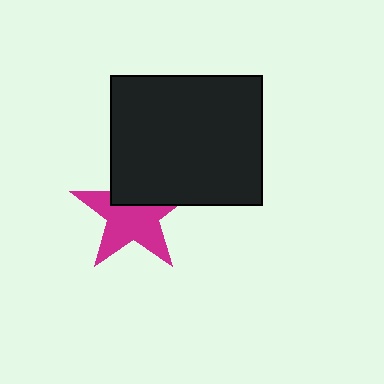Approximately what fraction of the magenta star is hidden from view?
Roughly 35% of the magenta star is hidden behind the black rectangle.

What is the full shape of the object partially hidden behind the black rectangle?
The partially hidden object is a magenta star.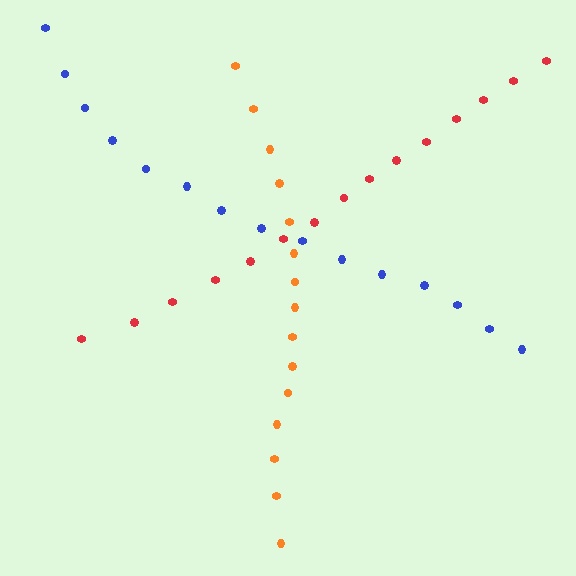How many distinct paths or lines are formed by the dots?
There are 3 distinct paths.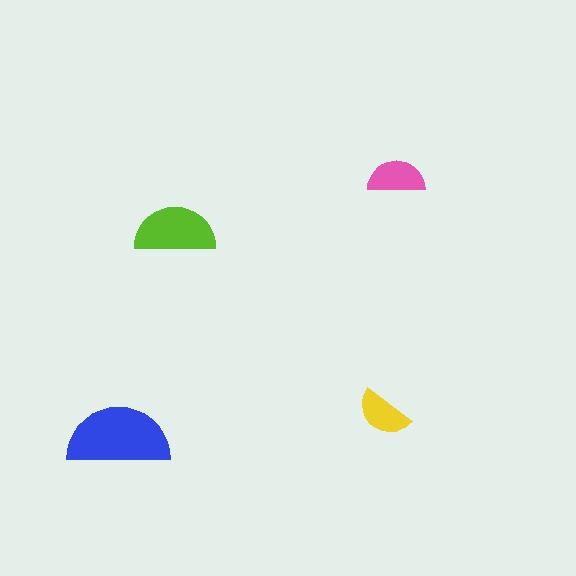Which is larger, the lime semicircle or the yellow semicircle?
The lime one.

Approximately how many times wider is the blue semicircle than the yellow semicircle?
About 2 times wider.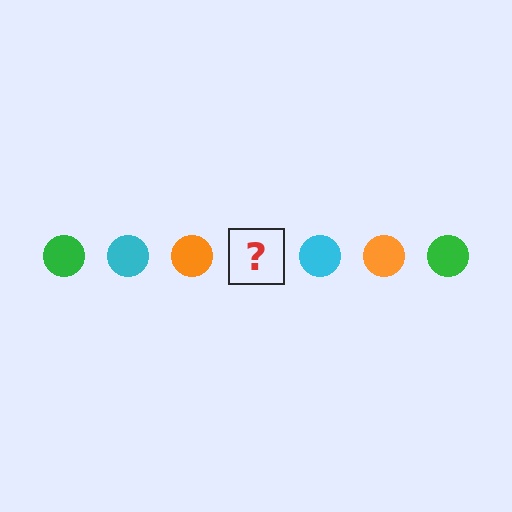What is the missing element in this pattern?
The missing element is a green circle.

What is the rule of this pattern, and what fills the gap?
The rule is that the pattern cycles through green, cyan, orange circles. The gap should be filled with a green circle.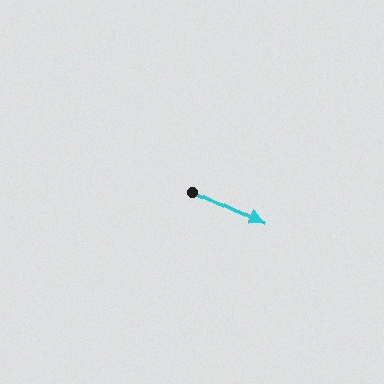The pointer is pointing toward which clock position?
Roughly 4 o'clock.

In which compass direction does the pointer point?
Southeast.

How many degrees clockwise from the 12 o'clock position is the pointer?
Approximately 115 degrees.